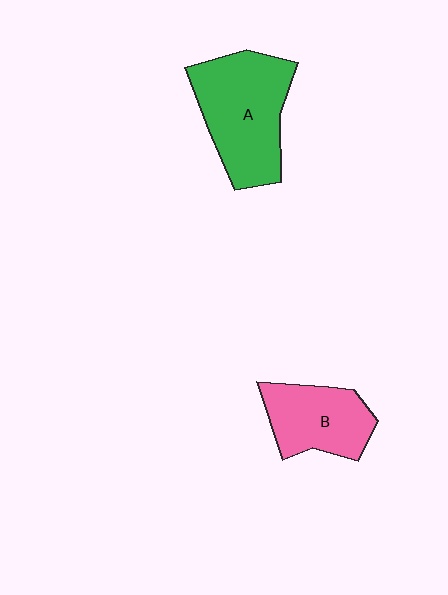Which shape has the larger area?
Shape A (green).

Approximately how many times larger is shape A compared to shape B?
Approximately 1.5 times.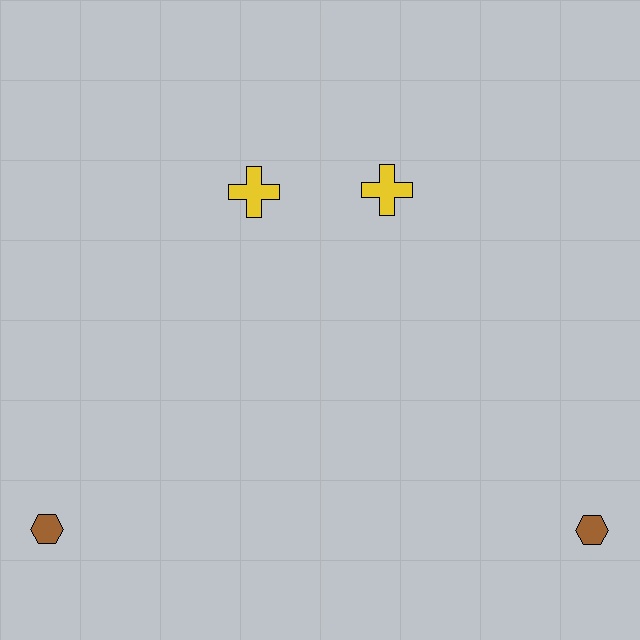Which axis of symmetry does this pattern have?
The pattern has a vertical axis of symmetry running through the center of the image.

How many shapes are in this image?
There are 4 shapes in this image.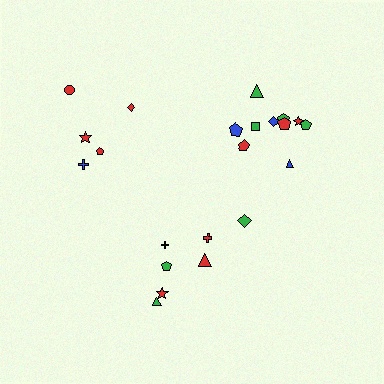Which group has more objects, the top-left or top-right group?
The top-right group.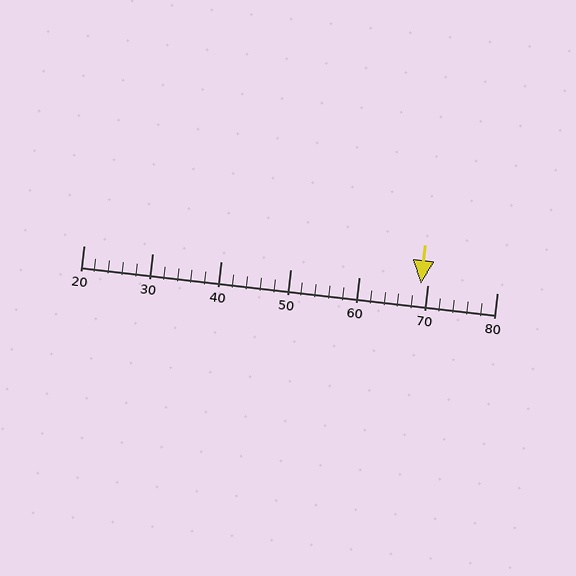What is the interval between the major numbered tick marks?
The major tick marks are spaced 10 units apart.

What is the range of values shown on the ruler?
The ruler shows values from 20 to 80.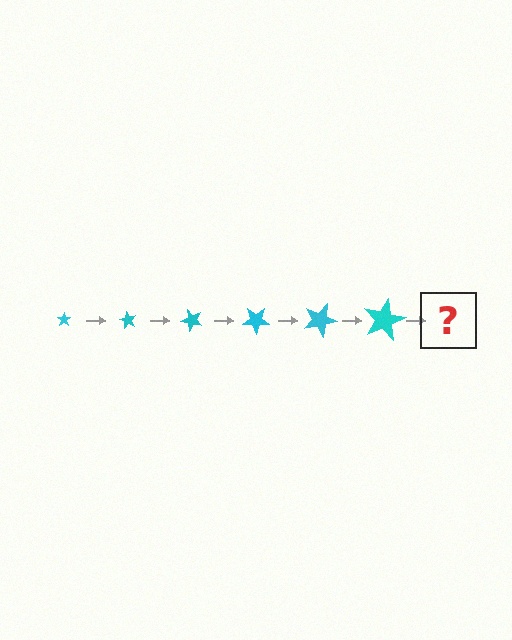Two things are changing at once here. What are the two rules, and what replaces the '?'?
The two rules are that the star grows larger each step and it rotates 60 degrees each step. The '?' should be a star, larger than the previous one and rotated 360 degrees from the start.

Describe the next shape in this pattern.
It should be a star, larger than the previous one and rotated 360 degrees from the start.